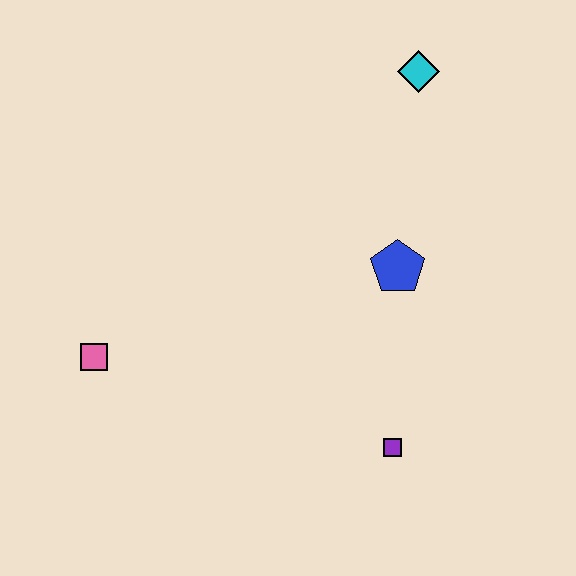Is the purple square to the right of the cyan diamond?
No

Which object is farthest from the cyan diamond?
The pink square is farthest from the cyan diamond.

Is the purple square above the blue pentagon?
No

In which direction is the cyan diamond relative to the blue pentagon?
The cyan diamond is above the blue pentagon.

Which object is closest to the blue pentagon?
The purple square is closest to the blue pentagon.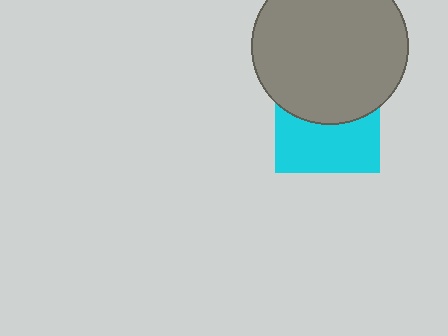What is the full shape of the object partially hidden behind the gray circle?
The partially hidden object is a cyan square.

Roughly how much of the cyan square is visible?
About half of it is visible (roughly 52%).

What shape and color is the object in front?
The object in front is a gray circle.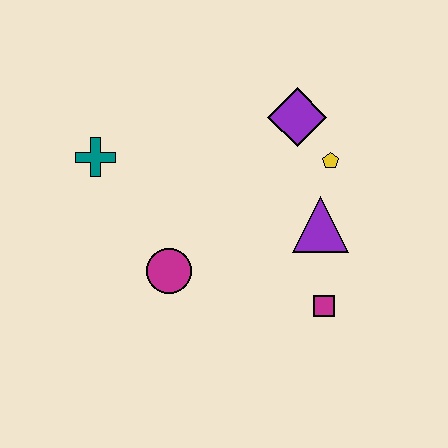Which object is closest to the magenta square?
The purple triangle is closest to the magenta square.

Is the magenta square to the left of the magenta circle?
No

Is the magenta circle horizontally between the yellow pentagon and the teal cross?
Yes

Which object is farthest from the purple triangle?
The teal cross is farthest from the purple triangle.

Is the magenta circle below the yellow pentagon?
Yes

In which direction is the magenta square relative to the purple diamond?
The magenta square is below the purple diamond.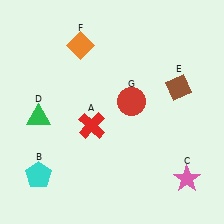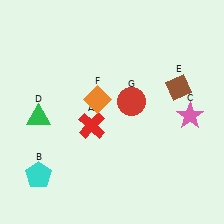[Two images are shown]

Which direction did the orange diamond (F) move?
The orange diamond (F) moved down.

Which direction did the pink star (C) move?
The pink star (C) moved up.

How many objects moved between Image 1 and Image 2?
2 objects moved between the two images.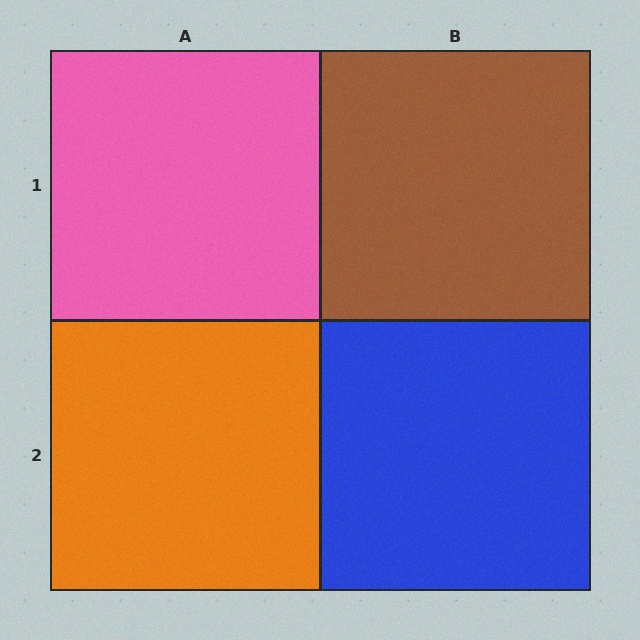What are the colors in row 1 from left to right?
Pink, brown.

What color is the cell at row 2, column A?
Orange.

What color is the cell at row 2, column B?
Blue.